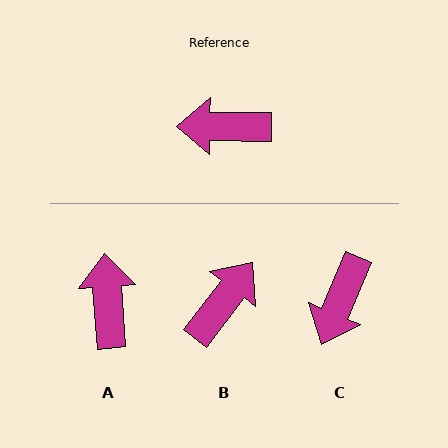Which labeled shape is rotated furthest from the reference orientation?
B, about 126 degrees away.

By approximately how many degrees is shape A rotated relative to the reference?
Approximately 85 degrees clockwise.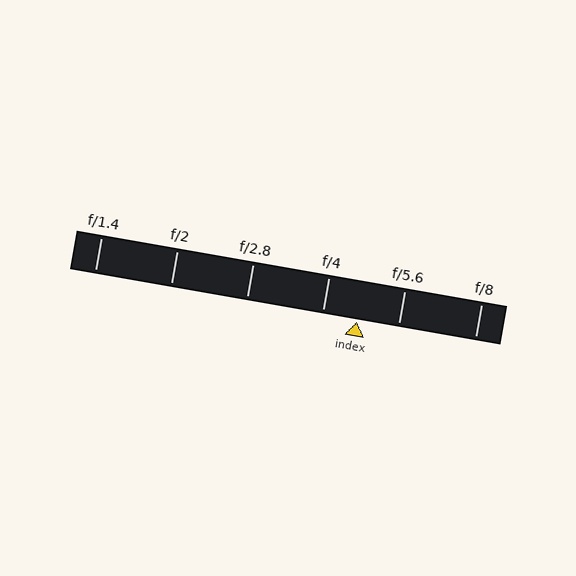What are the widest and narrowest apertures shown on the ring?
The widest aperture shown is f/1.4 and the narrowest is f/8.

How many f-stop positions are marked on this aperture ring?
There are 6 f-stop positions marked.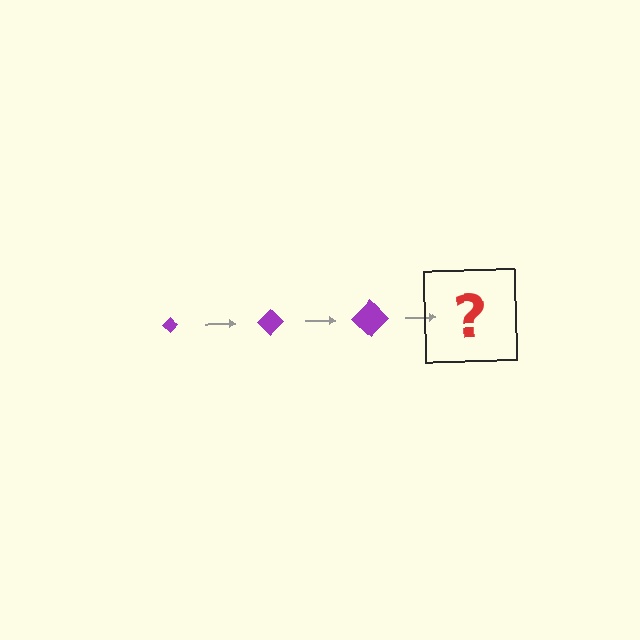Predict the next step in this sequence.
The next step is a purple diamond, larger than the previous one.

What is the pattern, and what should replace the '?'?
The pattern is that the diamond gets progressively larger each step. The '?' should be a purple diamond, larger than the previous one.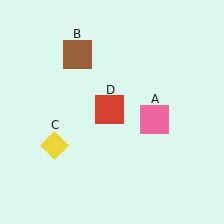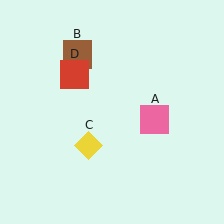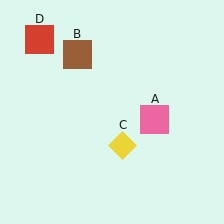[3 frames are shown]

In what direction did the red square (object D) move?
The red square (object D) moved up and to the left.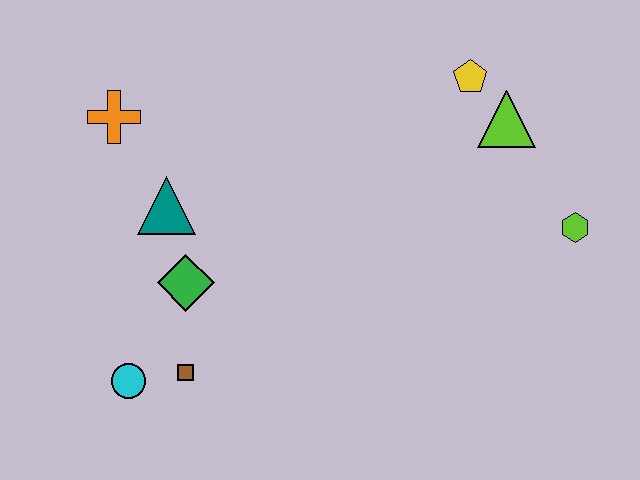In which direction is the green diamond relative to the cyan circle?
The green diamond is above the cyan circle.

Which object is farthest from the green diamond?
The lime hexagon is farthest from the green diamond.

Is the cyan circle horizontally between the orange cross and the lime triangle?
Yes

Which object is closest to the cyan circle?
The brown square is closest to the cyan circle.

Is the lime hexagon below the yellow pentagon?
Yes